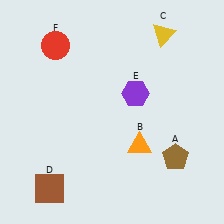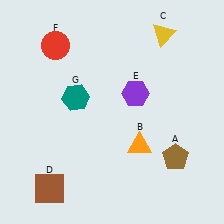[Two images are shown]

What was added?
A teal hexagon (G) was added in Image 2.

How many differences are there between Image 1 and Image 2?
There is 1 difference between the two images.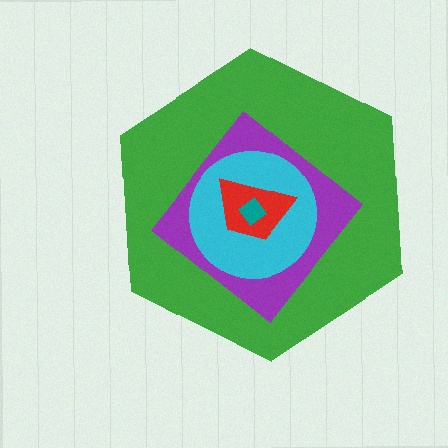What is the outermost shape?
The green hexagon.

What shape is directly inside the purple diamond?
The cyan circle.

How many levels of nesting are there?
5.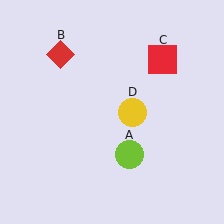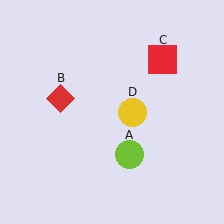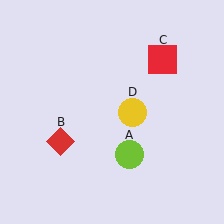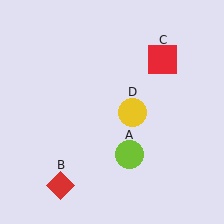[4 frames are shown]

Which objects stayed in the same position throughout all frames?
Lime circle (object A) and red square (object C) and yellow circle (object D) remained stationary.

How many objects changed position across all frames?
1 object changed position: red diamond (object B).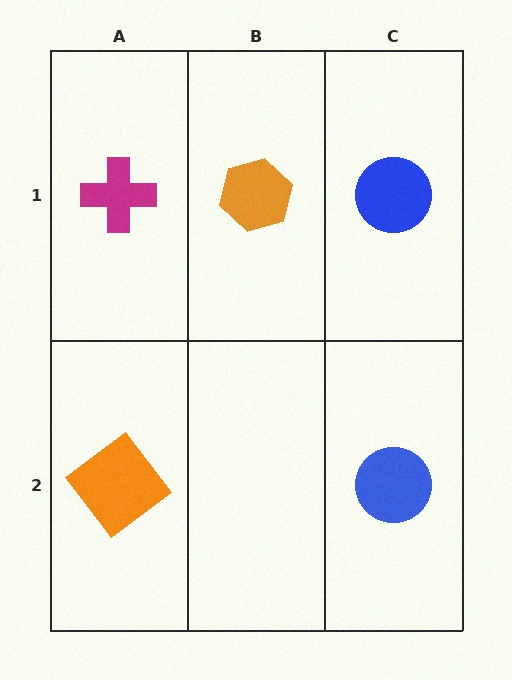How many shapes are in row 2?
2 shapes.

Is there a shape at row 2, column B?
No, that cell is empty.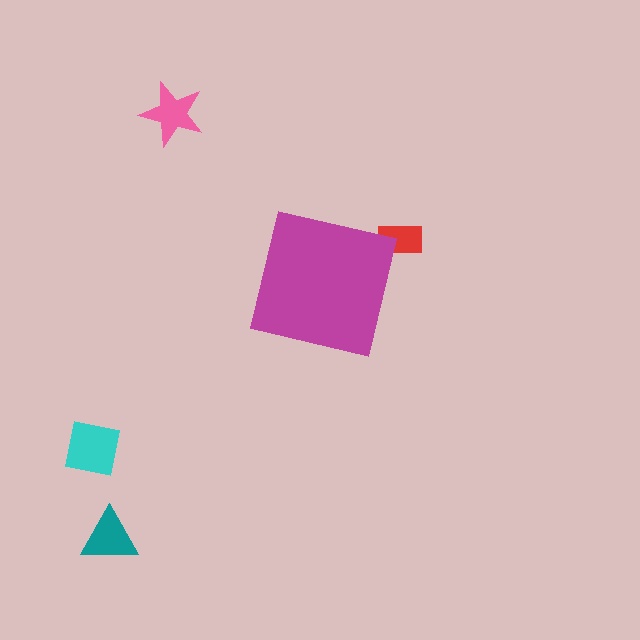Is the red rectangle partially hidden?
Yes, the red rectangle is partially hidden behind the magenta square.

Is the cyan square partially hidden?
No, the cyan square is fully visible.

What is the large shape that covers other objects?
A magenta square.